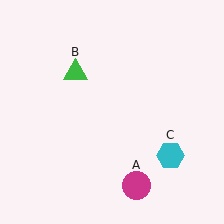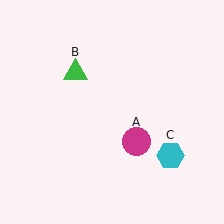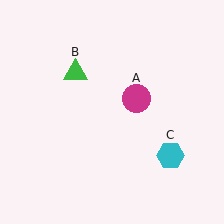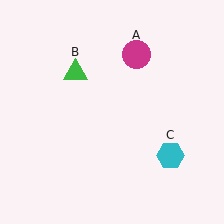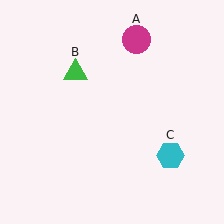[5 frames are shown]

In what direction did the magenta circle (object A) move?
The magenta circle (object A) moved up.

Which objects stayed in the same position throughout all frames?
Green triangle (object B) and cyan hexagon (object C) remained stationary.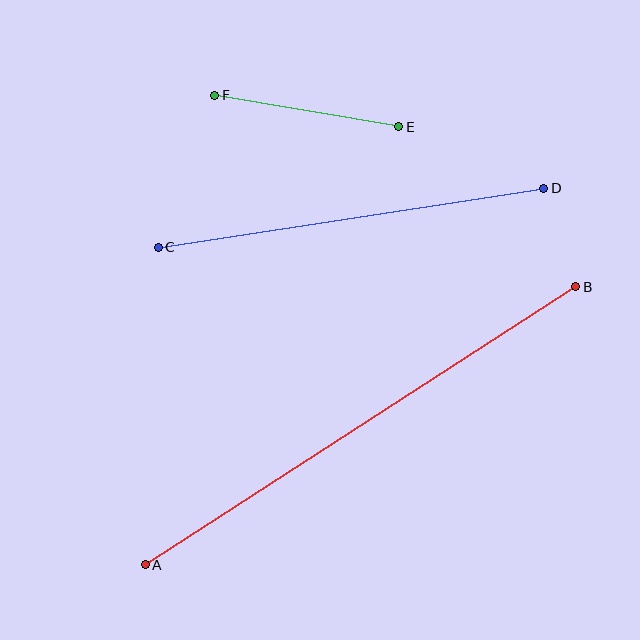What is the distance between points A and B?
The distance is approximately 512 pixels.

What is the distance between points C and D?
The distance is approximately 390 pixels.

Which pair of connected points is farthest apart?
Points A and B are farthest apart.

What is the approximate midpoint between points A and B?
The midpoint is at approximately (361, 426) pixels.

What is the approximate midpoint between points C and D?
The midpoint is at approximately (351, 218) pixels.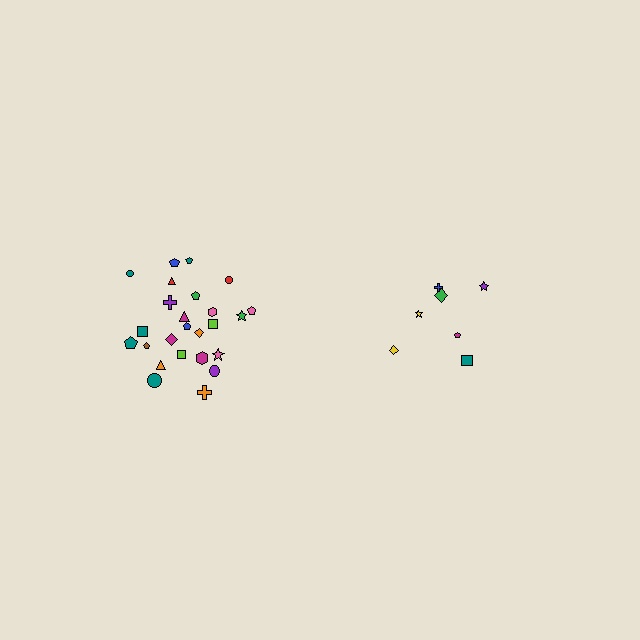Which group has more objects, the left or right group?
The left group.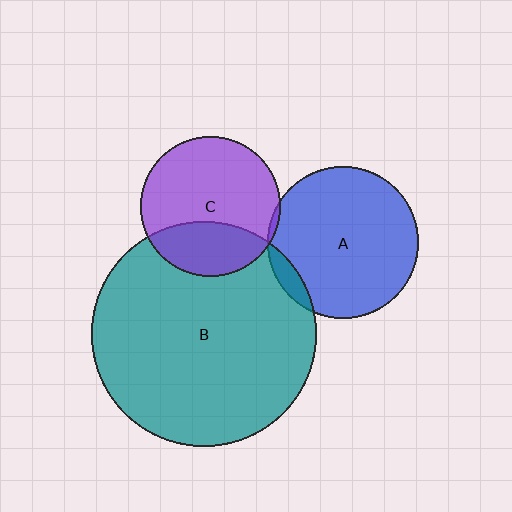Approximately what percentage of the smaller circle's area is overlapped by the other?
Approximately 5%.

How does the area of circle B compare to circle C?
Approximately 2.6 times.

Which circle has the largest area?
Circle B (teal).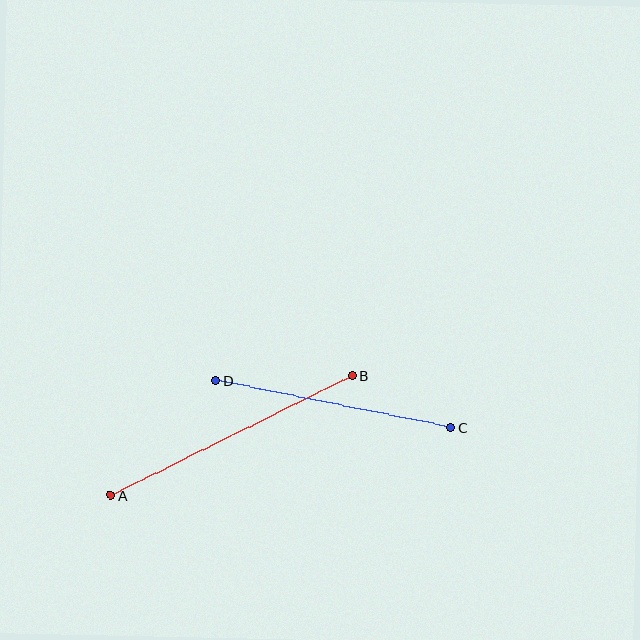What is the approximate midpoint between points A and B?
The midpoint is at approximately (232, 435) pixels.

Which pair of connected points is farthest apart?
Points A and B are farthest apart.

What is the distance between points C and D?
The distance is approximately 240 pixels.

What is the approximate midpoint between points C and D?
The midpoint is at approximately (333, 404) pixels.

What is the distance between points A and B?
The distance is approximately 269 pixels.